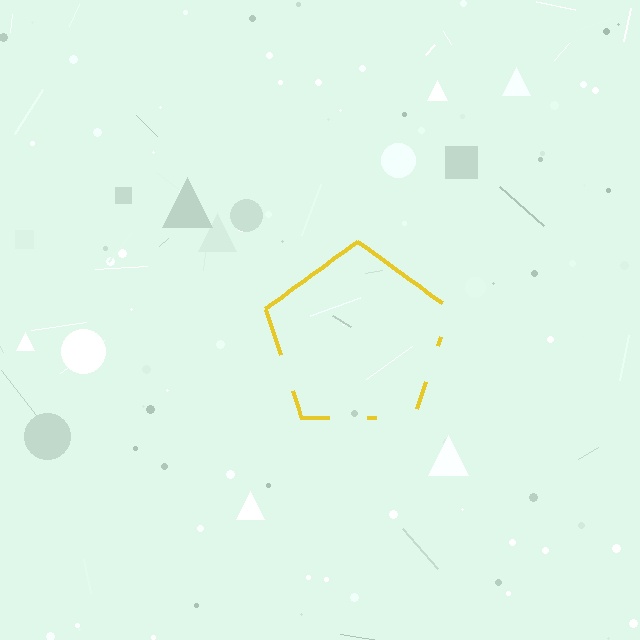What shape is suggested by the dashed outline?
The dashed outline suggests a pentagon.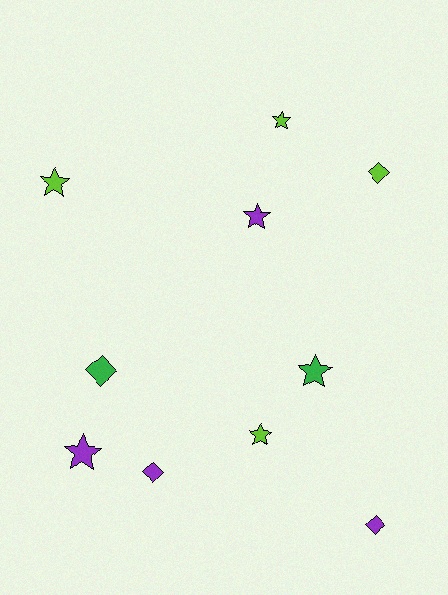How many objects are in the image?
There are 10 objects.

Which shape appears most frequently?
Star, with 6 objects.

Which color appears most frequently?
Lime, with 4 objects.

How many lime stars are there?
There are 3 lime stars.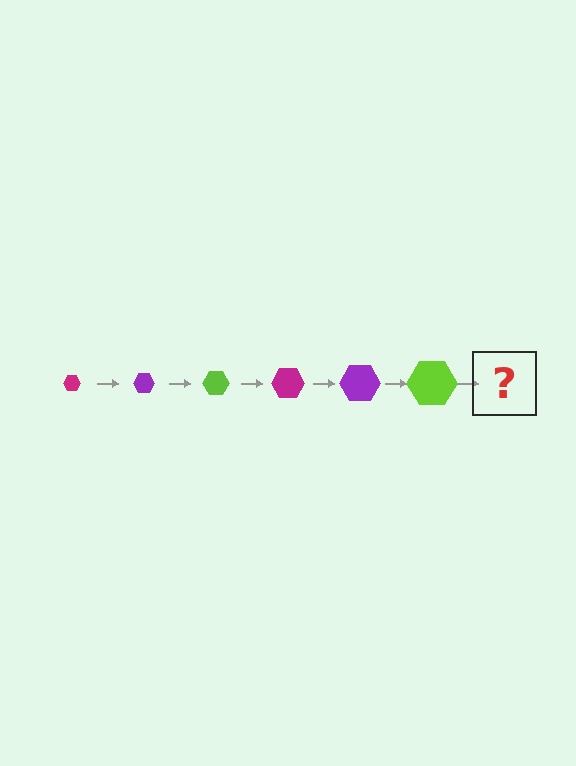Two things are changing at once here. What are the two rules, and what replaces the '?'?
The two rules are that the hexagon grows larger each step and the color cycles through magenta, purple, and lime. The '?' should be a magenta hexagon, larger than the previous one.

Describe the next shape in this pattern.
It should be a magenta hexagon, larger than the previous one.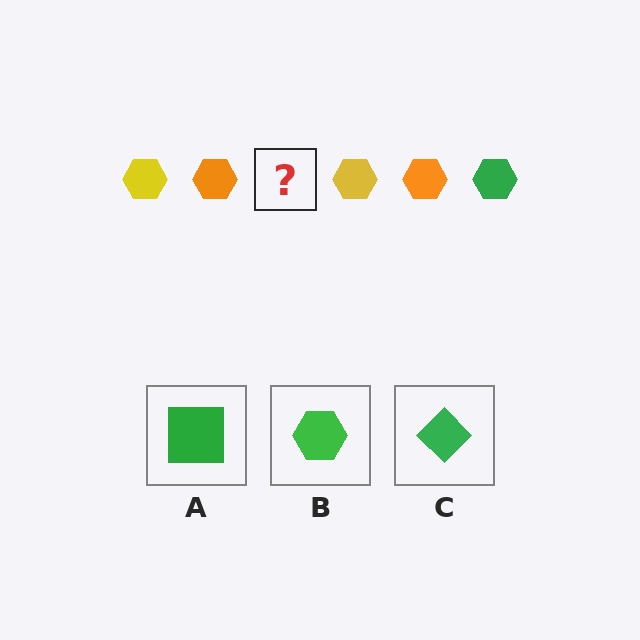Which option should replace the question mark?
Option B.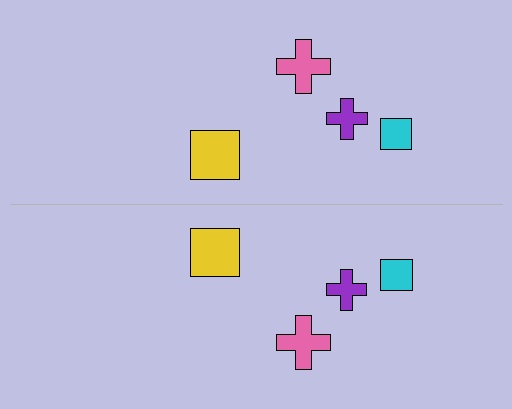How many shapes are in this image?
There are 8 shapes in this image.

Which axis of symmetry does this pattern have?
The pattern has a horizontal axis of symmetry running through the center of the image.